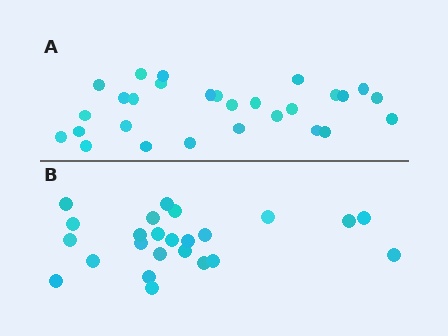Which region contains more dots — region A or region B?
Region A (the top region) has more dots.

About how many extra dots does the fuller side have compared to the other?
Region A has about 4 more dots than region B.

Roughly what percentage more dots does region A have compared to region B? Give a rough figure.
About 15% more.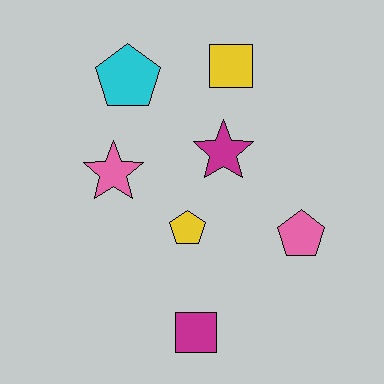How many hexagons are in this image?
There are no hexagons.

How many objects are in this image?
There are 7 objects.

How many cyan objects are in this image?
There is 1 cyan object.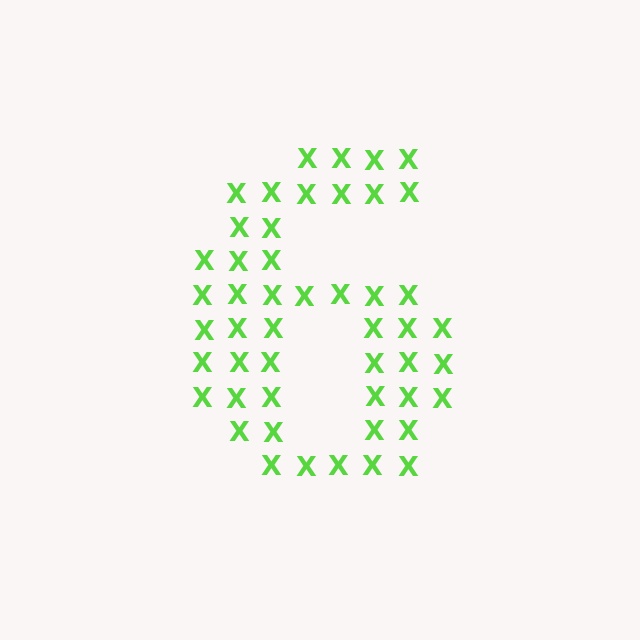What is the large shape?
The large shape is the digit 6.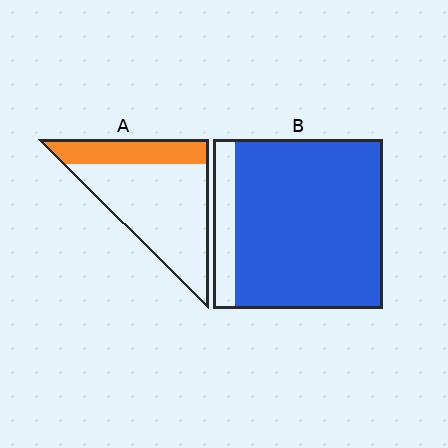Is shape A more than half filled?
No.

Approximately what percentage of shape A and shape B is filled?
A is approximately 25% and B is approximately 85%.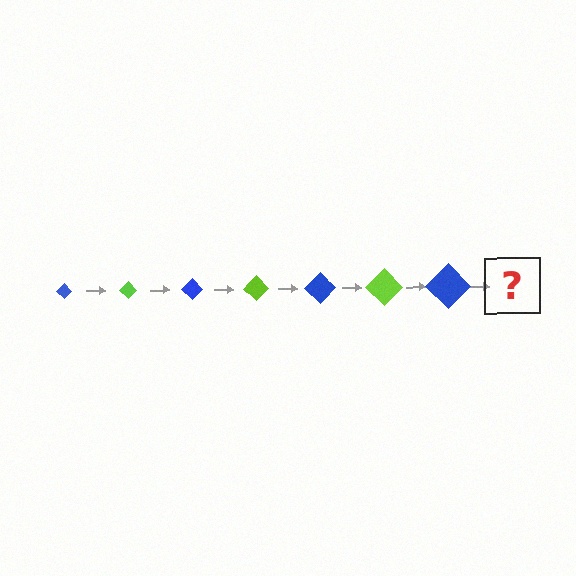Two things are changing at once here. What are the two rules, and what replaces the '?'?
The two rules are that the diamond grows larger each step and the color cycles through blue and lime. The '?' should be a lime diamond, larger than the previous one.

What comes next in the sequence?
The next element should be a lime diamond, larger than the previous one.